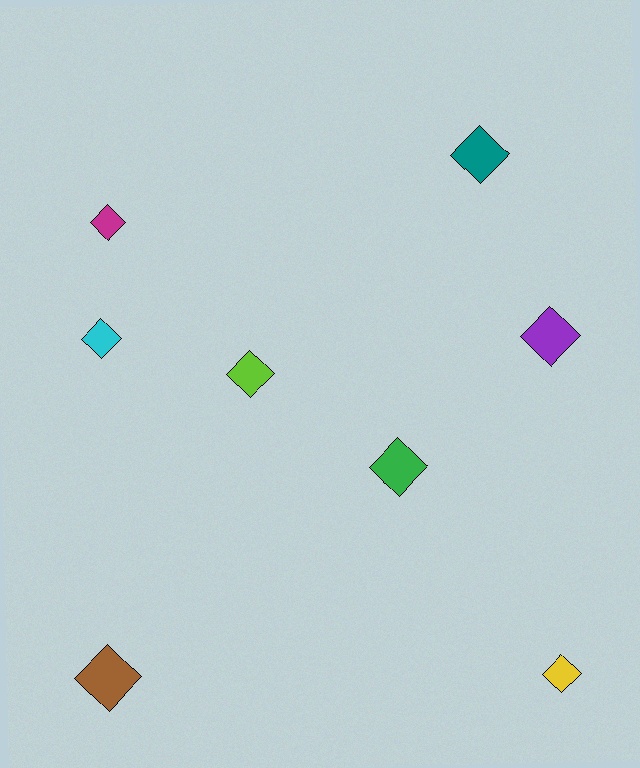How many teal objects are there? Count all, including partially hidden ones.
There is 1 teal object.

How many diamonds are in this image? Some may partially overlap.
There are 8 diamonds.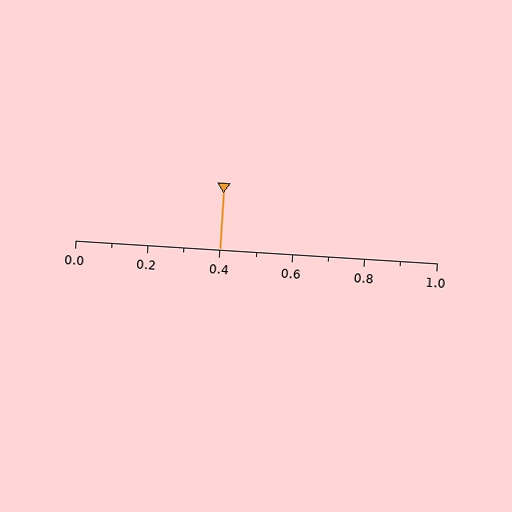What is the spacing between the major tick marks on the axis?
The major ticks are spaced 0.2 apart.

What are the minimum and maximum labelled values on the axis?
The axis runs from 0.0 to 1.0.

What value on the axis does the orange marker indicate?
The marker indicates approximately 0.4.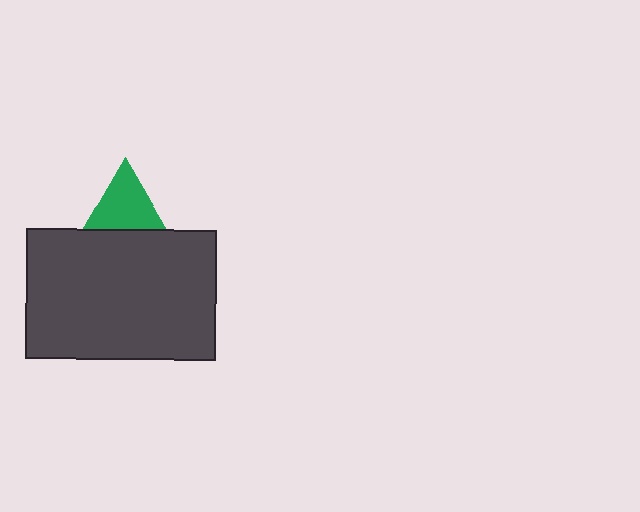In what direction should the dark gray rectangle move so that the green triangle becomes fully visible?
The dark gray rectangle should move down. That is the shortest direction to clear the overlap and leave the green triangle fully visible.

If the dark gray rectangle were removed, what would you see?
You would see the complete green triangle.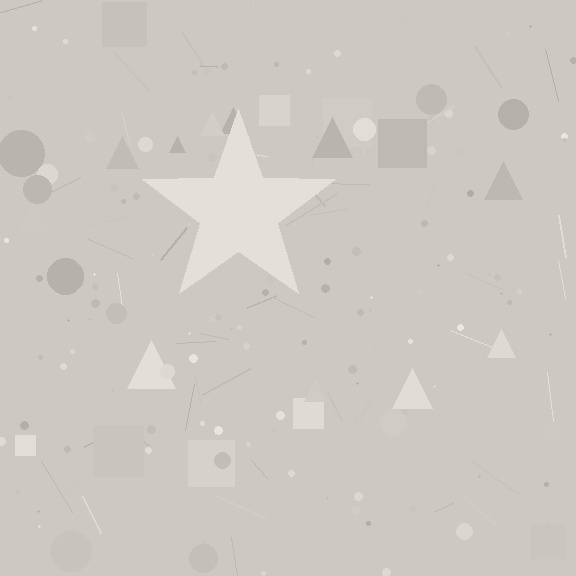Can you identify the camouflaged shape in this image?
The camouflaged shape is a star.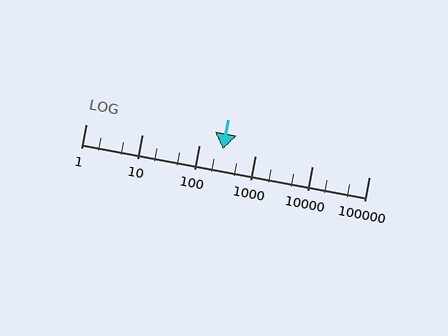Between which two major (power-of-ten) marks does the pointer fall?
The pointer is between 100 and 1000.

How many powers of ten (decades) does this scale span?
The scale spans 5 decades, from 1 to 100000.